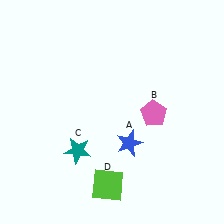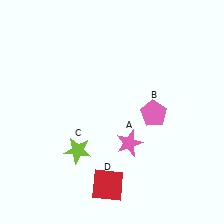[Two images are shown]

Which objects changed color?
A changed from blue to pink. C changed from teal to lime. D changed from lime to red.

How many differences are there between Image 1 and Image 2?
There are 3 differences between the two images.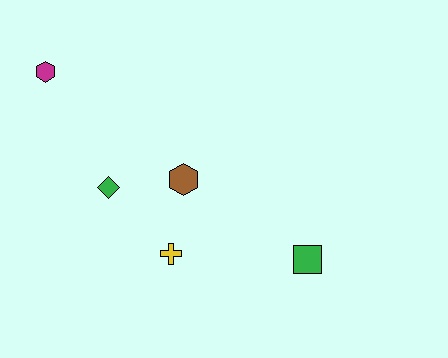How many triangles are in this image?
There are no triangles.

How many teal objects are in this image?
There are no teal objects.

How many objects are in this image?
There are 5 objects.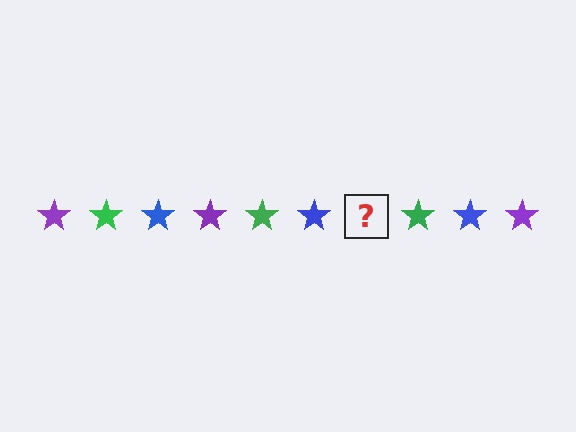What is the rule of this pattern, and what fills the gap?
The rule is that the pattern cycles through purple, green, blue stars. The gap should be filled with a purple star.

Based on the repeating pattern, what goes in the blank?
The blank should be a purple star.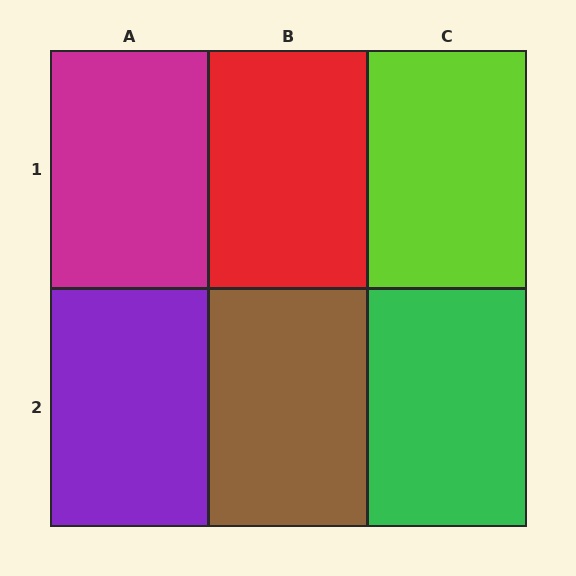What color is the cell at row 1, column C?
Lime.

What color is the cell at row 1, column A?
Magenta.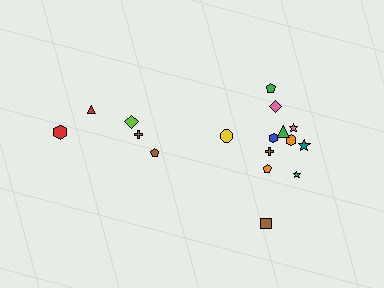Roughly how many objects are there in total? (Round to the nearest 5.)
Roughly 15 objects in total.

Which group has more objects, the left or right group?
The right group.